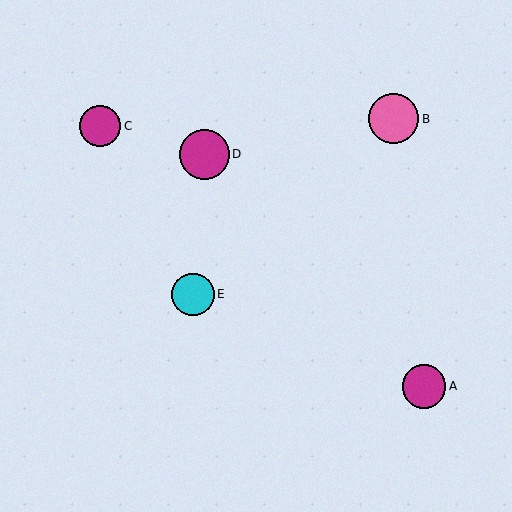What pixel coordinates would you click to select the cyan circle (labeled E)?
Click at (193, 294) to select the cyan circle E.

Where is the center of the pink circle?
The center of the pink circle is at (394, 119).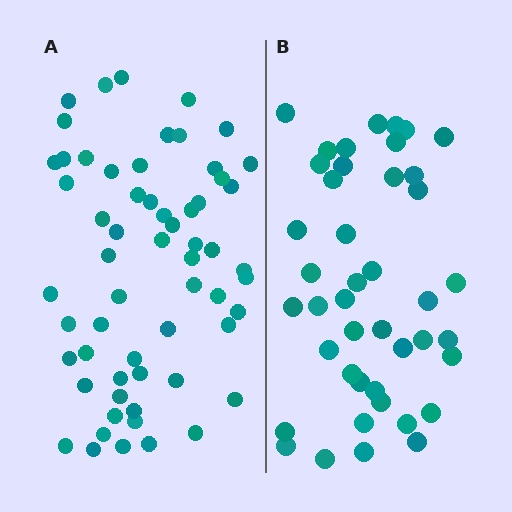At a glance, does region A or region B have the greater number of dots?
Region A (the left region) has more dots.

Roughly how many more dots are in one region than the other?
Region A has approximately 15 more dots than region B.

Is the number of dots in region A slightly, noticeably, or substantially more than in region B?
Region A has noticeably more, but not dramatically so. The ratio is roughly 1.4 to 1.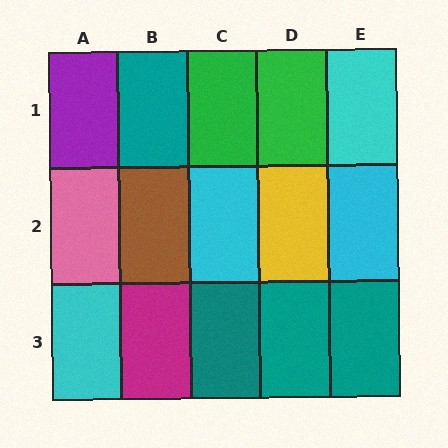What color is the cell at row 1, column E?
Cyan.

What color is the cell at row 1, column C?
Green.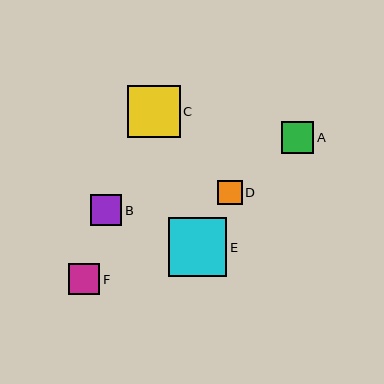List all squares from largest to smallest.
From largest to smallest: E, C, A, B, F, D.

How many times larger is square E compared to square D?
Square E is approximately 2.4 times the size of square D.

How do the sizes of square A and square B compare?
Square A and square B are approximately the same size.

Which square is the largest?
Square E is the largest with a size of approximately 59 pixels.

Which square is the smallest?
Square D is the smallest with a size of approximately 24 pixels.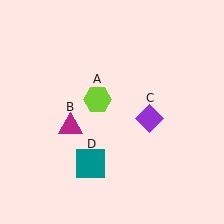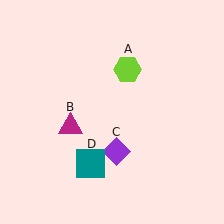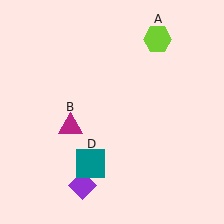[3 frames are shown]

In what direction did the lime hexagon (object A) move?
The lime hexagon (object A) moved up and to the right.